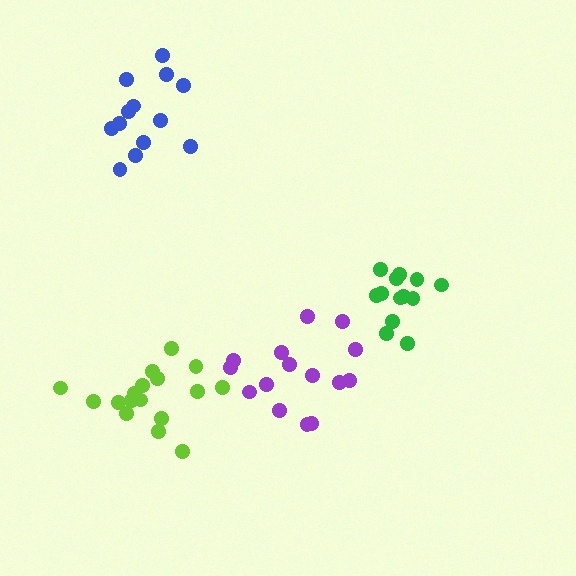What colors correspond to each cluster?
The clusters are colored: lime, purple, green, blue.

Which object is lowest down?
The lime cluster is bottommost.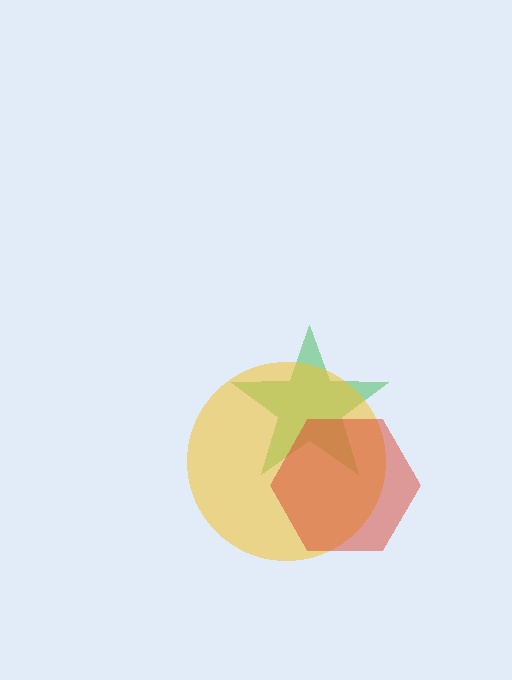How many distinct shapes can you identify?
There are 3 distinct shapes: a green star, a yellow circle, a red hexagon.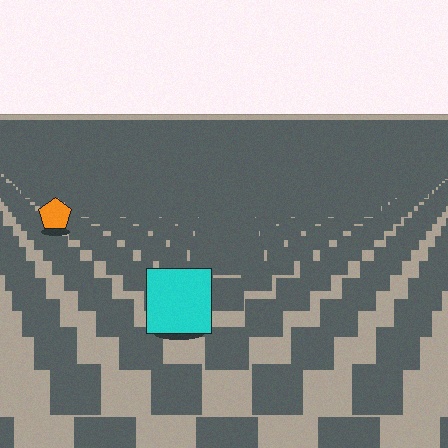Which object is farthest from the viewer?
The orange pentagon is farthest from the viewer. It appears smaller and the ground texture around it is denser.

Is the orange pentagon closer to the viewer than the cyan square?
No. The cyan square is closer — you can tell from the texture gradient: the ground texture is coarser near it.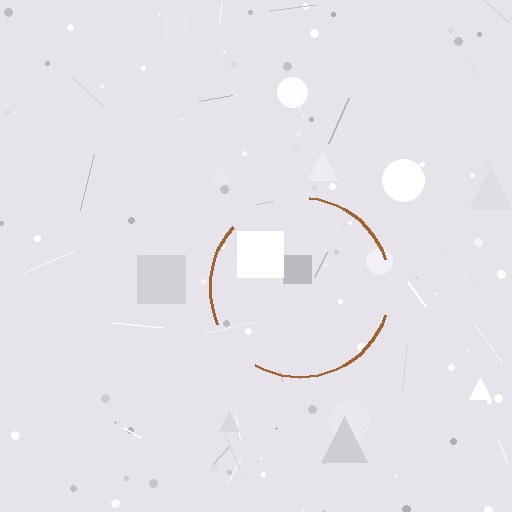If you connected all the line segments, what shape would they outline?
They would outline a circle.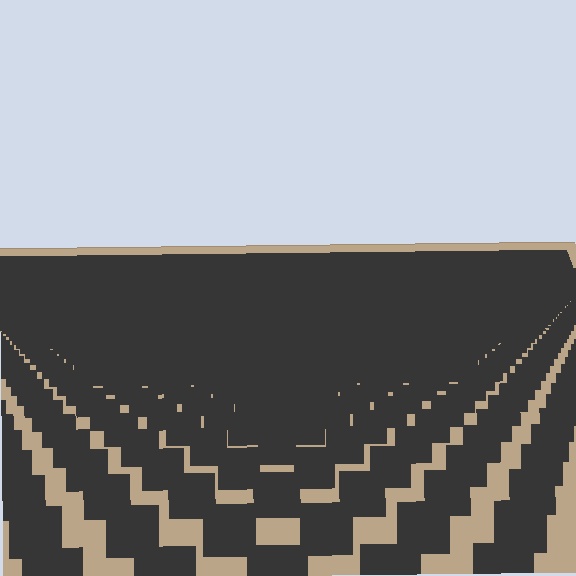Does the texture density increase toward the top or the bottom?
Density increases toward the top.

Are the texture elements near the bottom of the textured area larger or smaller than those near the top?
Larger. Near the bottom, elements are closer to the viewer and appear at a bigger on-screen size.